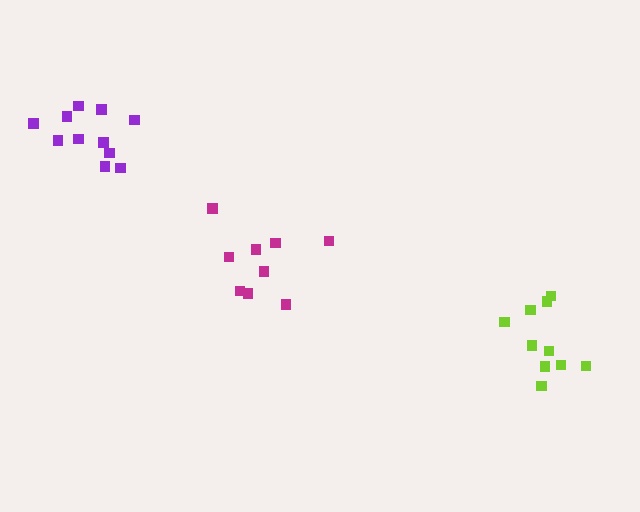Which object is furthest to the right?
The lime cluster is rightmost.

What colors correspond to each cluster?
The clusters are colored: magenta, lime, purple.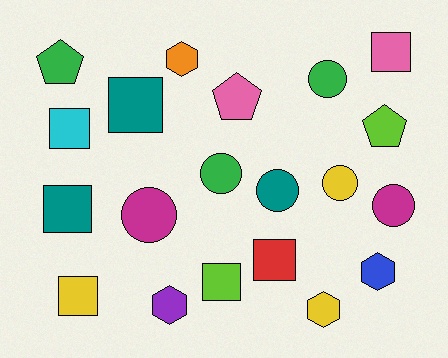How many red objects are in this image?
There is 1 red object.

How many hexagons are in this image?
There are 4 hexagons.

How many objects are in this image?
There are 20 objects.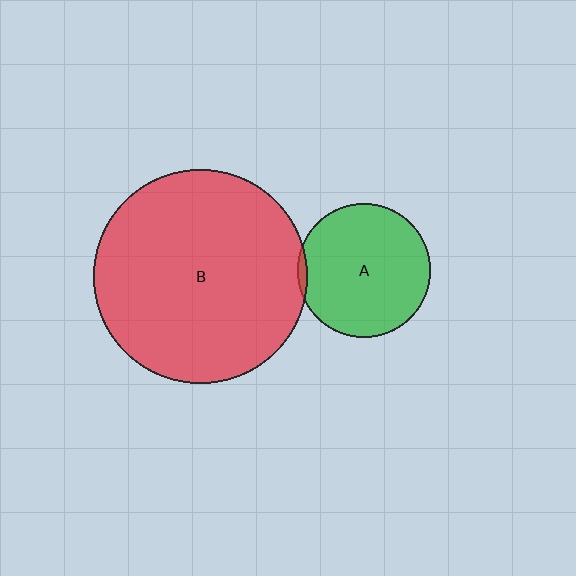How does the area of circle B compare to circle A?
Approximately 2.6 times.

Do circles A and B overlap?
Yes.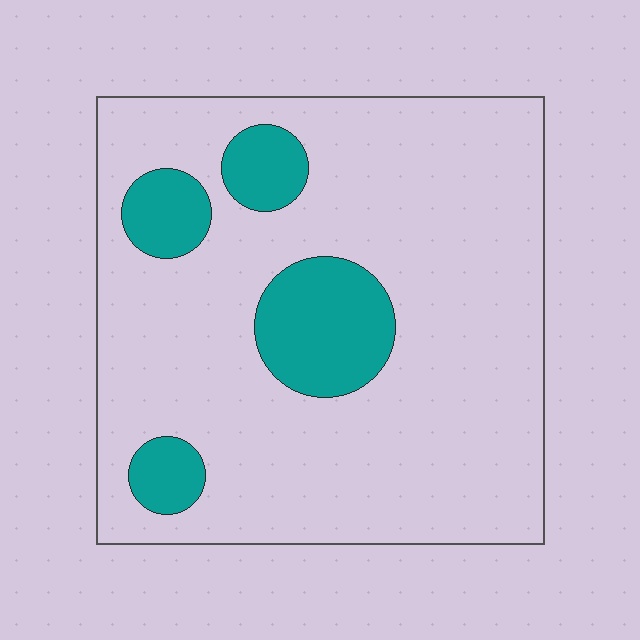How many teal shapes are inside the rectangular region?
4.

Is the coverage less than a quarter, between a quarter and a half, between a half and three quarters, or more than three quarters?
Less than a quarter.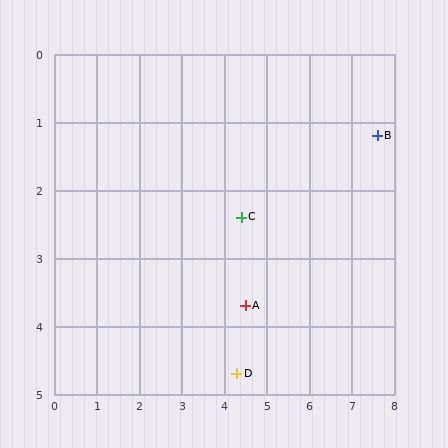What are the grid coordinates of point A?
Point A is at approximately (4.5, 3.7).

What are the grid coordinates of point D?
Point D is at approximately (4.3, 4.7).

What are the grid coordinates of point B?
Point B is at approximately (7.6, 1.2).